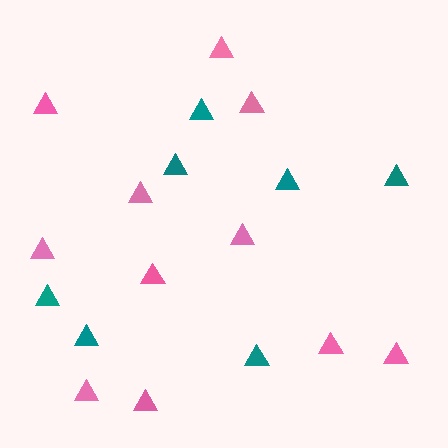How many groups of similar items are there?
There are 2 groups: one group of teal triangles (7) and one group of pink triangles (11).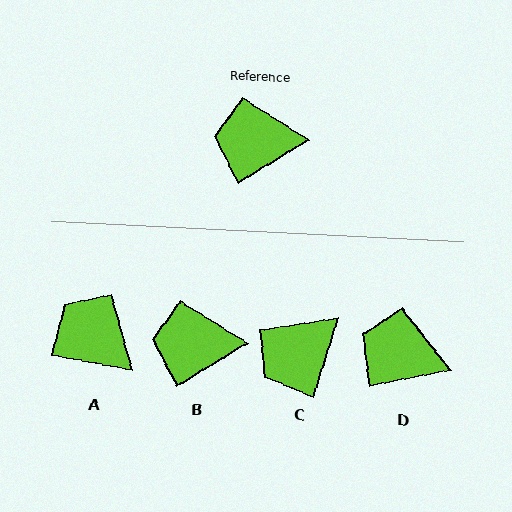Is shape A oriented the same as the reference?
No, it is off by about 42 degrees.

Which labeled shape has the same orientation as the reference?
B.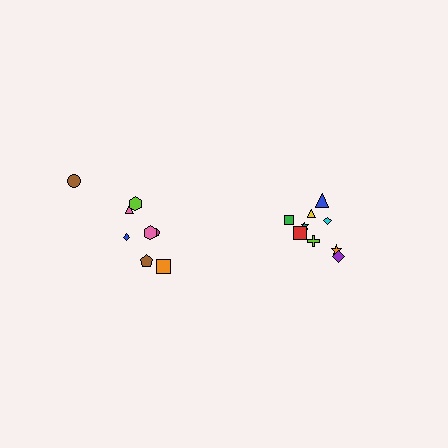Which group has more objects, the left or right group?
The right group.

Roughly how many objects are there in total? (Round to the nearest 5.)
Roughly 20 objects in total.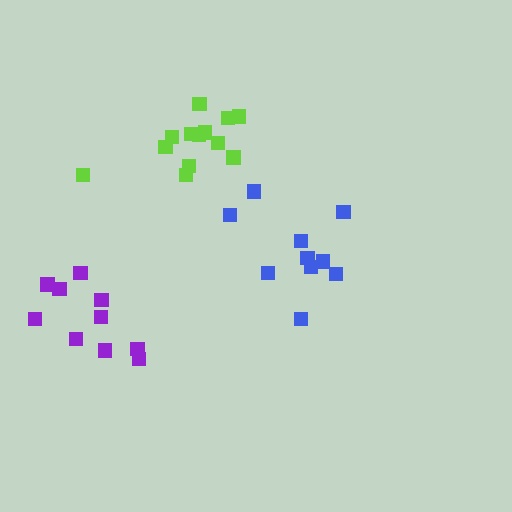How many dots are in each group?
Group 1: 13 dots, Group 2: 10 dots, Group 3: 10 dots (33 total).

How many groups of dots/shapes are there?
There are 3 groups.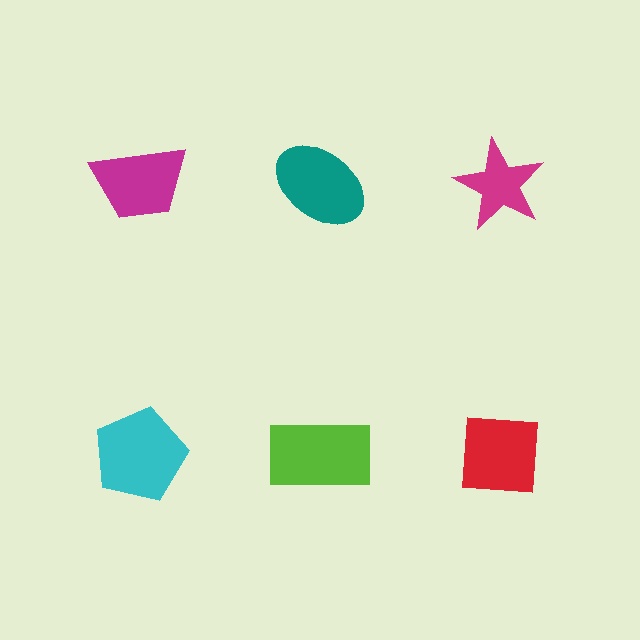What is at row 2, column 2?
A lime rectangle.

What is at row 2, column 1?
A cyan pentagon.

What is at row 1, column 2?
A teal ellipse.